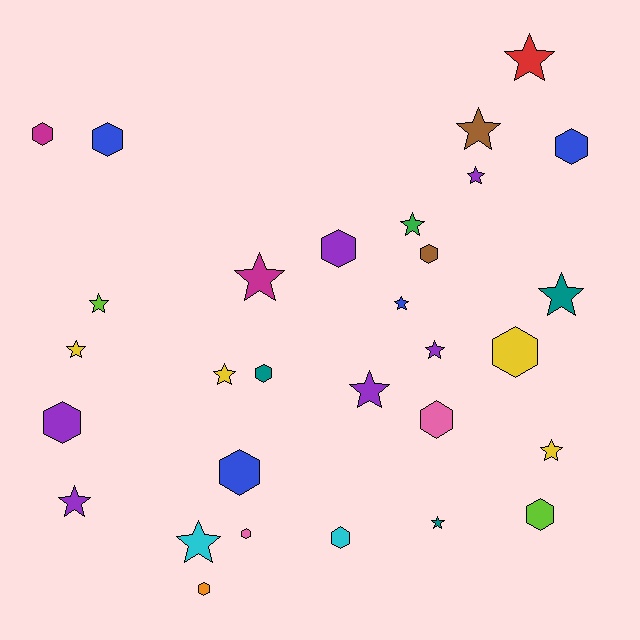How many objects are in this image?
There are 30 objects.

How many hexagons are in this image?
There are 14 hexagons.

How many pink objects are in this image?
There are 2 pink objects.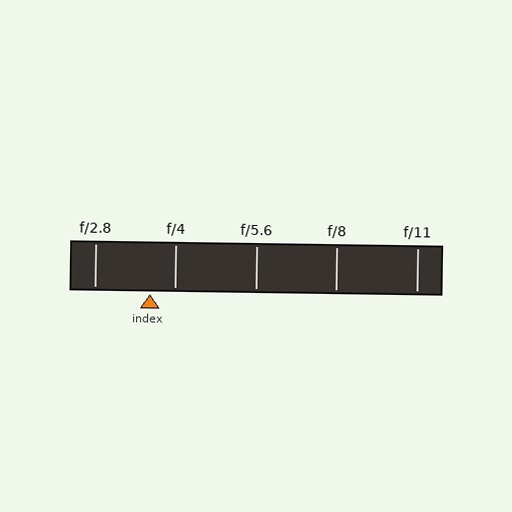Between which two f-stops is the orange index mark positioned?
The index mark is between f/2.8 and f/4.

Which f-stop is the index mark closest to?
The index mark is closest to f/4.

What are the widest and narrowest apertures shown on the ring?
The widest aperture shown is f/2.8 and the narrowest is f/11.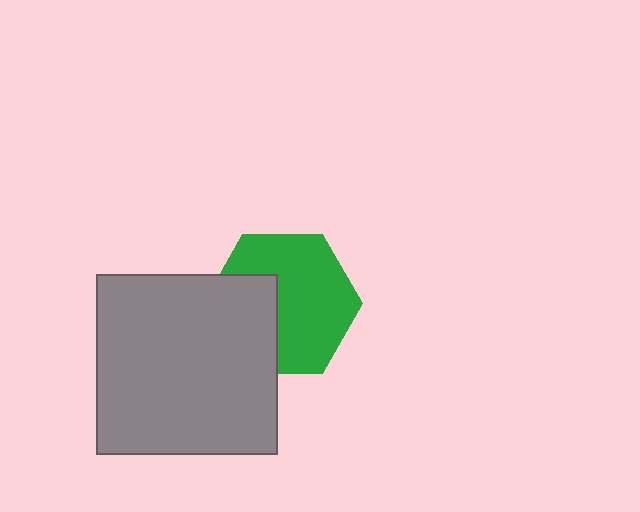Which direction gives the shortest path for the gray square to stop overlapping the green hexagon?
Moving left gives the shortest separation.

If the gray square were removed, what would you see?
You would see the complete green hexagon.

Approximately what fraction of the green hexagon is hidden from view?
Roughly 35% of the green hexagon is hidden behind the gray square.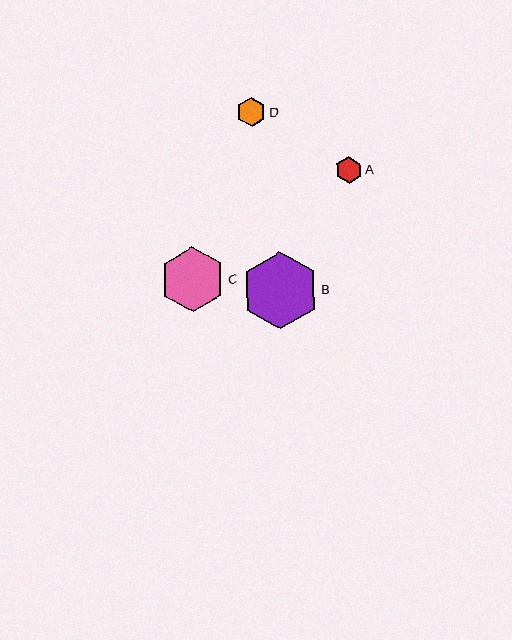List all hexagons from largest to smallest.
From largest to smallest: B, C, D, A.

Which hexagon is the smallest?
Hexagon A is the smallest with a size of approximately 26 pixels.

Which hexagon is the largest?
Hexagon B is the largest with a size of approximately 77 pixels.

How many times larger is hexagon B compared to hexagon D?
Hexagon B is approximately 2.7 times the size of hexagon D.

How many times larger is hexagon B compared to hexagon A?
Hexagon B is approximately 2.9 times the size of hexagon A.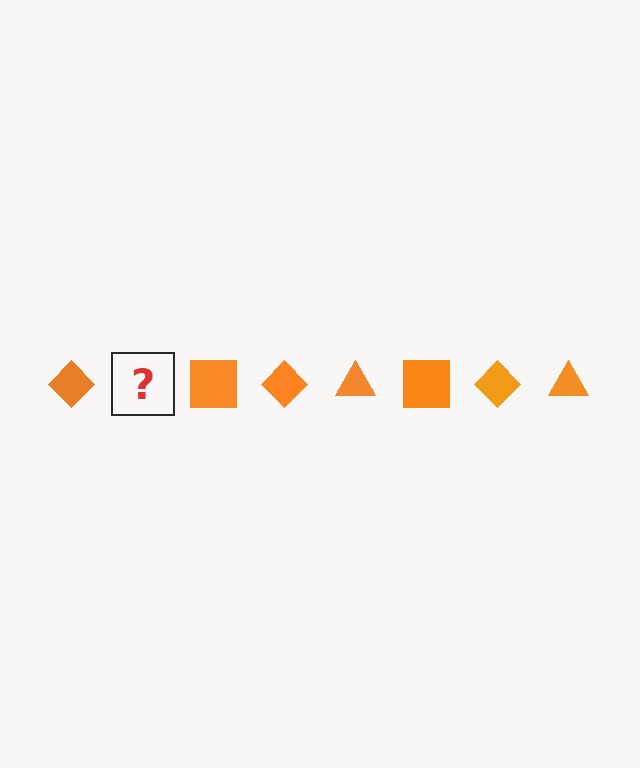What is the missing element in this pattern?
The missing element is an orange triangle.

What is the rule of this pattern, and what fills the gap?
The rule is that the pattern cycles through diamond, triangle, square shapes in orange. The gap should be filled with an orange triangle.